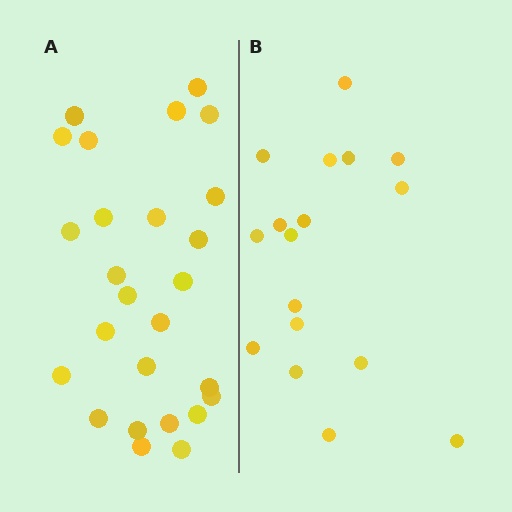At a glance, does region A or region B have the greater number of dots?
Region A (the left region) has more dots.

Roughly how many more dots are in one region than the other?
Region A has roughly 8 or so more dots than region B.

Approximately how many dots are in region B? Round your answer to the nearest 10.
About 20 dots. (The exact count is 17, which rounds to 20.)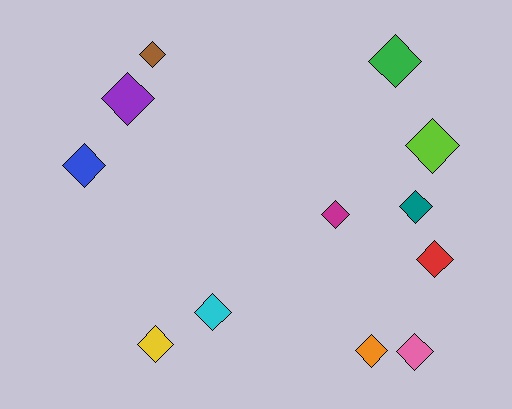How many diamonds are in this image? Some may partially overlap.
There are 12 diamonds.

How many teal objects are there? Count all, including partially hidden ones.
There is 1 teal object.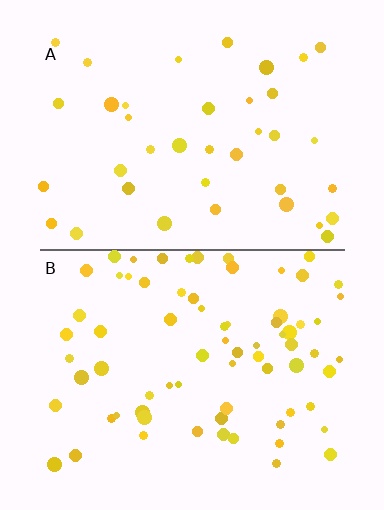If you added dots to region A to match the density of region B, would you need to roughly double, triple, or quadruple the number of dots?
Approximately double.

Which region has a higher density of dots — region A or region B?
B (the bottom).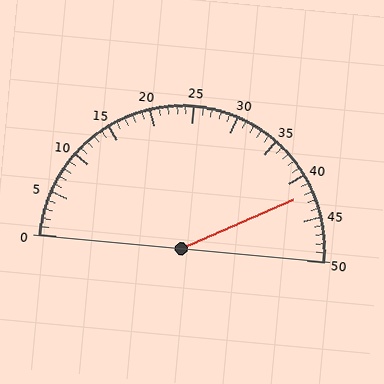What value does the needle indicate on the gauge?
The needle indicates approximately 42.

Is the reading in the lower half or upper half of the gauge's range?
The reading is in the upper half of the range (0 to 50).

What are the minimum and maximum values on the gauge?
The gauge ranges from 0 to 50.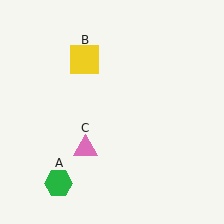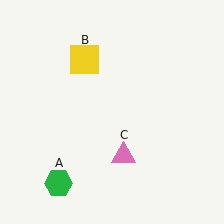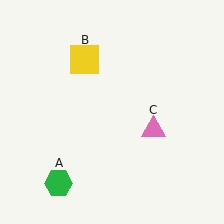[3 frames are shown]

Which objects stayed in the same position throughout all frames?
Green hexagon (object A) and yellow square (object B) remained stationary.